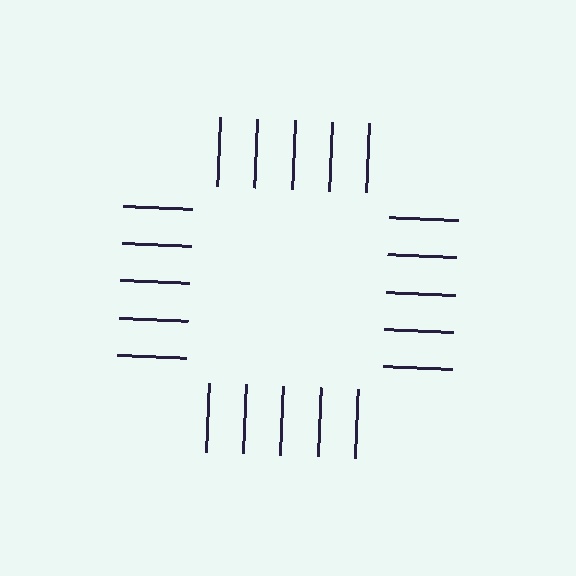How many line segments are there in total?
20 — 5 along each of the 4 edges.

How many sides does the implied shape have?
4 sides — the line-ends trace a square.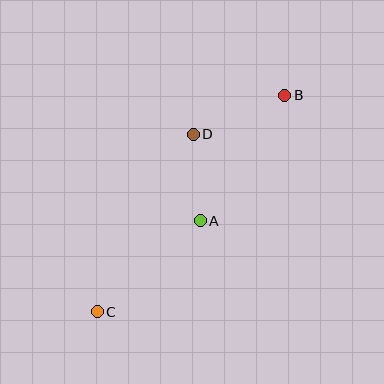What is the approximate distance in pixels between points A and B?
The distance between A and B is approximately 151 pixels.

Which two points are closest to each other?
Points A and D are closest to each other.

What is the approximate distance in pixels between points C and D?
The distance between C and D is approximately 202 pixels.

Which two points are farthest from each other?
Points B and C are farthest from each other.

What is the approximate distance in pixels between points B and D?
The distance between B and D is approximately 99 pixels.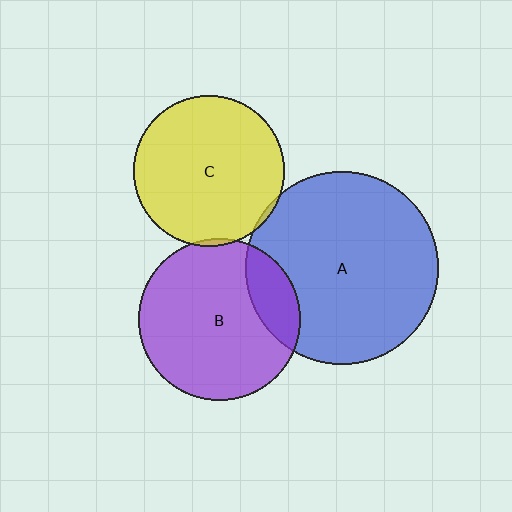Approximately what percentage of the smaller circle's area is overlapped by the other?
Approximately 15%.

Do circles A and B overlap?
Yes.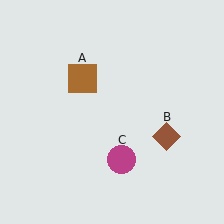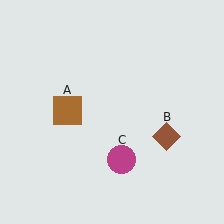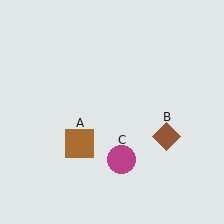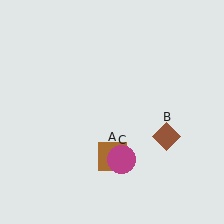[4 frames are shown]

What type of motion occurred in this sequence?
The brown square (object A) rotated counterclockwise around the center of the scene.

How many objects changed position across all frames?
1 object changed position: brown square (object A).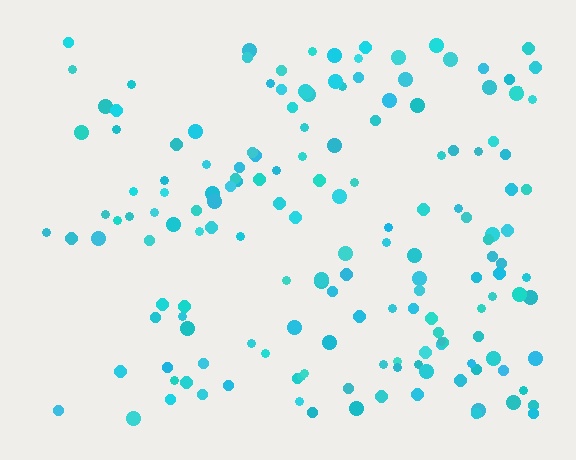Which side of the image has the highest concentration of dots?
The right.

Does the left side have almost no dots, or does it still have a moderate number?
Still a moderate number, just noticeably fewer than the right.